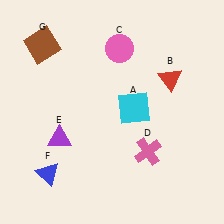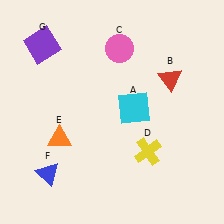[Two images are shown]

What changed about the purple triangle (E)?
In Image 1, E is purple. In Image 2, it changed to orange.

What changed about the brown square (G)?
In Image 1, G is brown. In Image 2, it changed to purple.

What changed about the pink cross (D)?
In Image 1, D is pink. In Image 2, it changed to yellow.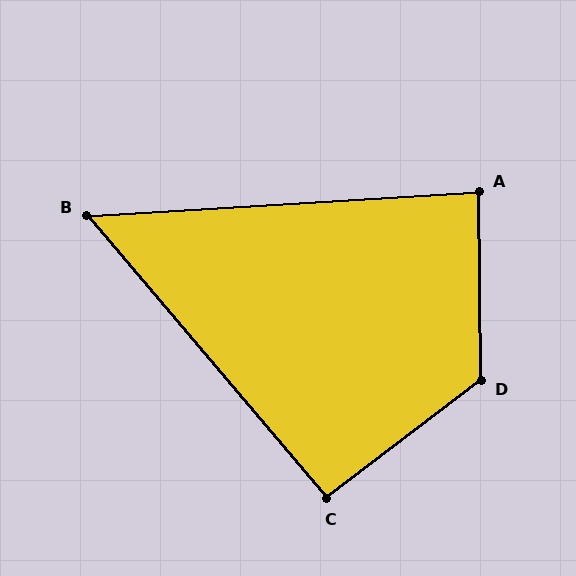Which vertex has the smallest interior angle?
B, at approximately 53 degrees.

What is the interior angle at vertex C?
Approximately 93 degrees (approximately right).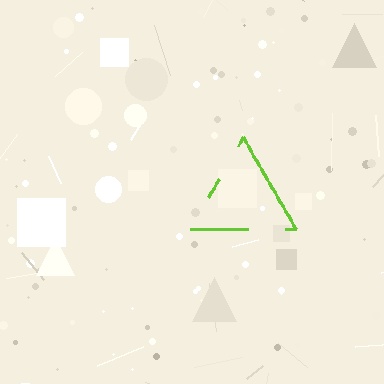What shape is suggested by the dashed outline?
The dashed outline suggests a triangle.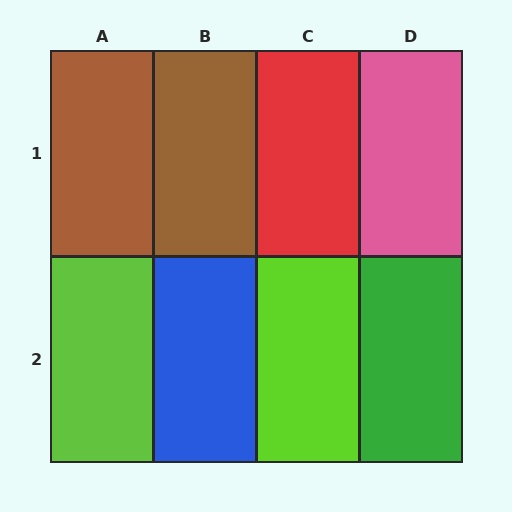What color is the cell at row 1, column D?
Pink.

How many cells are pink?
1 cell is pink.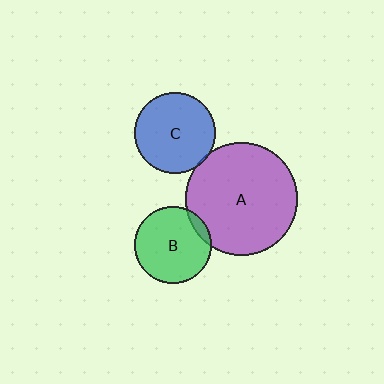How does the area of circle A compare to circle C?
Approximately 1.9 times.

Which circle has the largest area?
Circle A (purple).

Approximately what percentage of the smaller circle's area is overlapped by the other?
Approximately 5%.